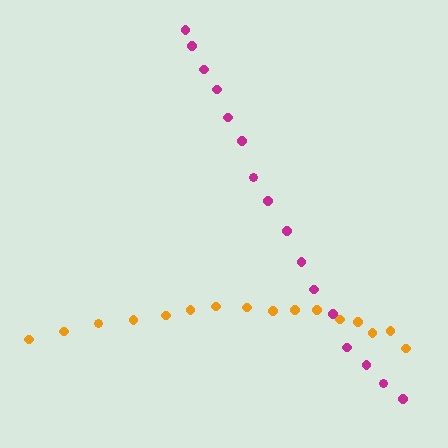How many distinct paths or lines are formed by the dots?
There are 2 distinct paths.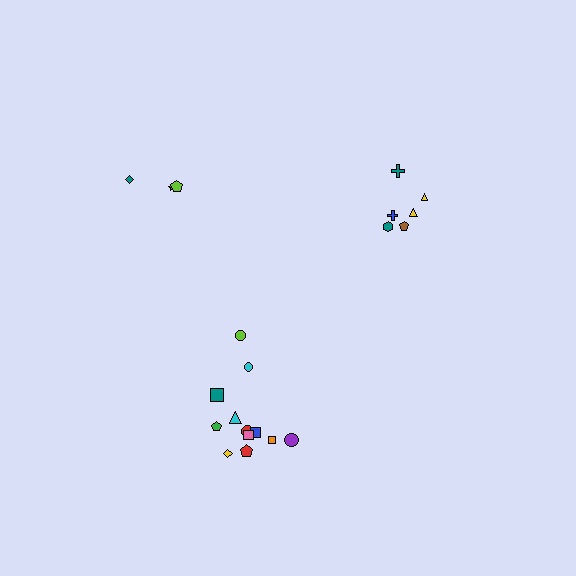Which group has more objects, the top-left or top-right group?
The top-right group.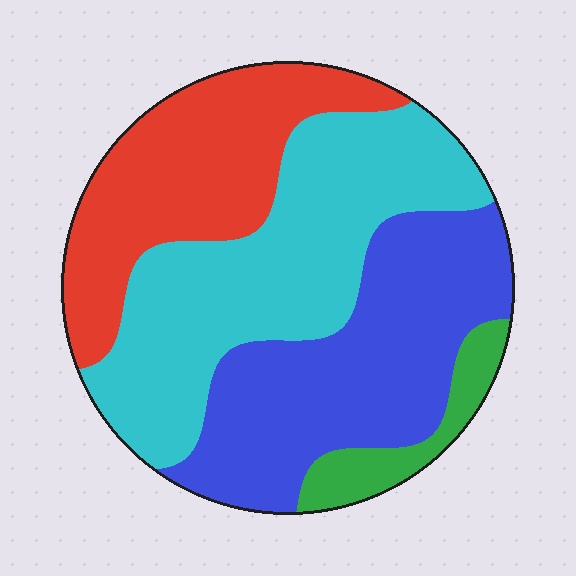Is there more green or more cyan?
Cyan.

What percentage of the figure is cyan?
Cyan takes up about three eighths (3/8) of the figure.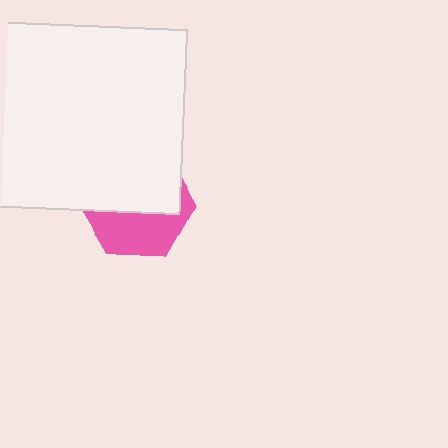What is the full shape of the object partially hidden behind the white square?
The partially hidden object is a pink hexagon.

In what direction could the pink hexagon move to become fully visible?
The pink hexagon could move down. That would shift it out from behind the white square entirely.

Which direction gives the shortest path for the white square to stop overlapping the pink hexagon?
Moving up gives the shortest separation.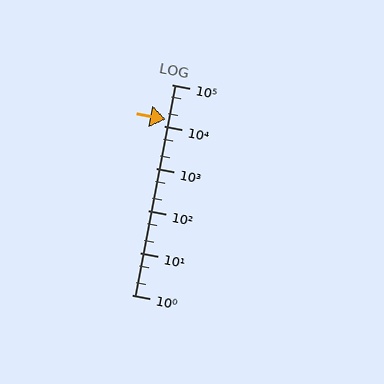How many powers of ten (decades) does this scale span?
The scale spans 5 decades, from 1 to 100000.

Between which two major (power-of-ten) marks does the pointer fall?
The pointer is between 10000 and 100000.